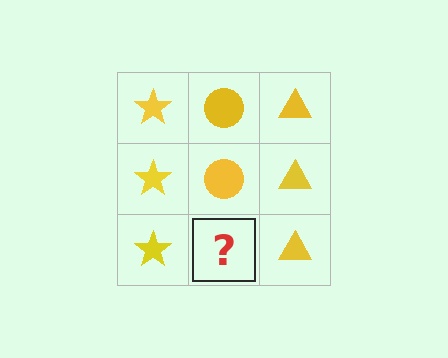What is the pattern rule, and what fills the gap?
The rule is that each column has a consistent shape. The gap should be filled with a yellow circle.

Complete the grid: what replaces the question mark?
The question mark should be replaced with a yellow circle.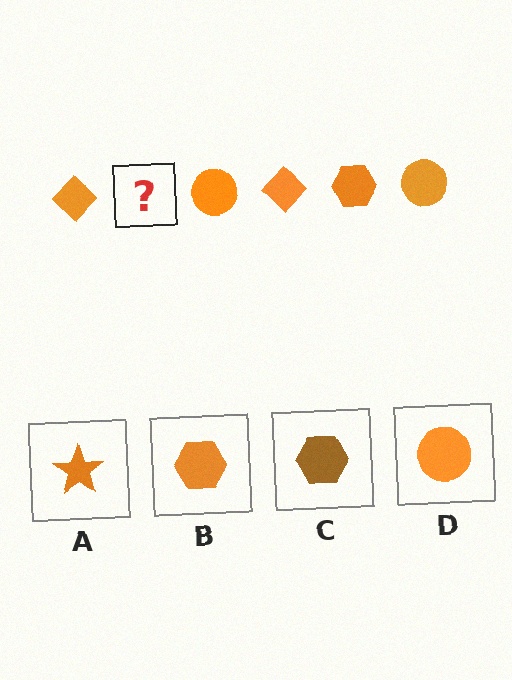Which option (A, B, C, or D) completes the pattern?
B.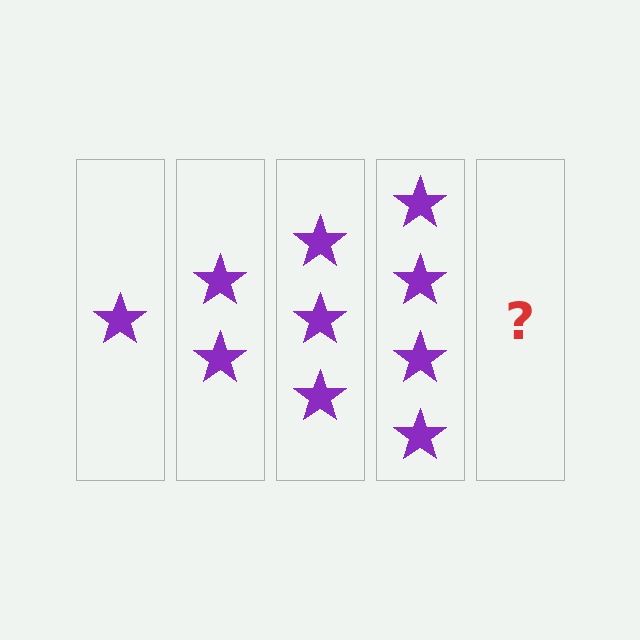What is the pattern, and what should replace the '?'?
The pattern is that each step adds one more star. The '?' should be 5 stars.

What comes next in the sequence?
The next element should be 5 stars.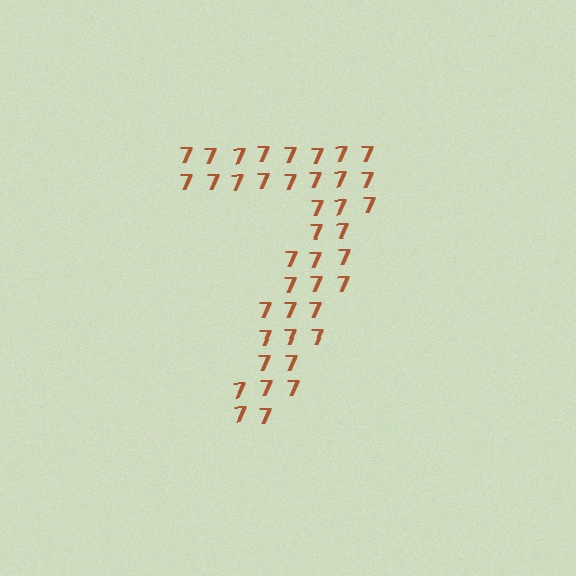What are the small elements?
The small elements are digit 7's.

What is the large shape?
The large shape is the digit 7.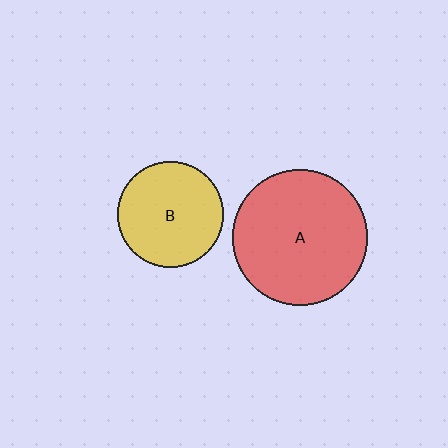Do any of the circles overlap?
No, none of the circles overlap.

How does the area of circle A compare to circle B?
Approximately 1.6 times.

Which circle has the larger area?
Circle A (red).